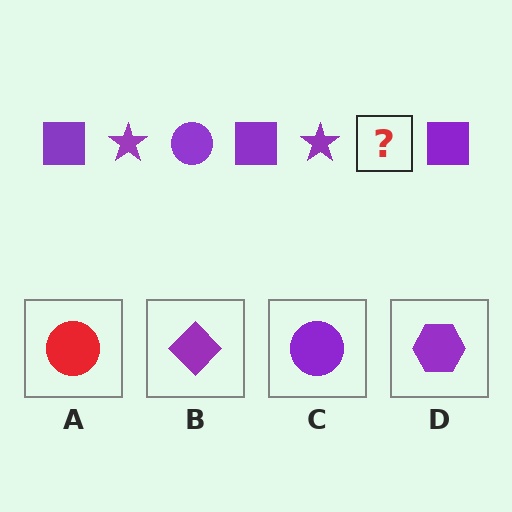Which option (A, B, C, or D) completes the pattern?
C.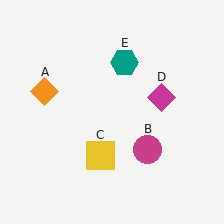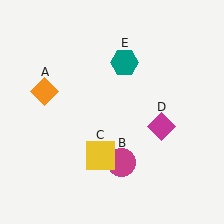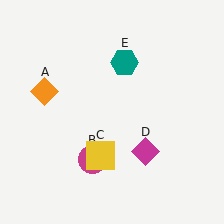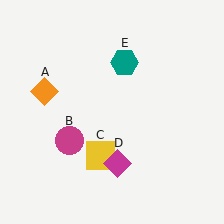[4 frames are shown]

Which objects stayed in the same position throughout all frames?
Orange diamond (object A) and yellow square (object C) and teal hexagon (object E) remained stationary.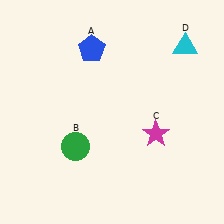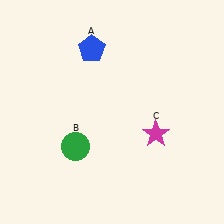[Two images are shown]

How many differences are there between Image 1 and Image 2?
There is 1 difference between the two images.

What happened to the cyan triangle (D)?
The cyan triangle (D) was removed in Image 2. It was in the top-right area of Image 1.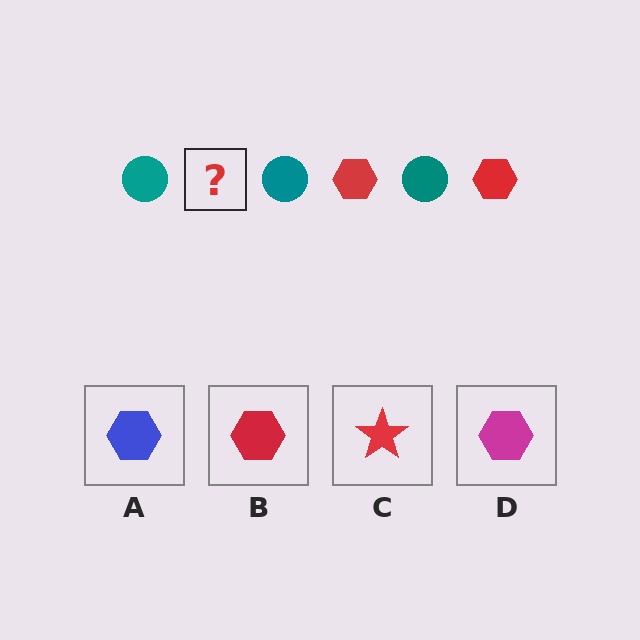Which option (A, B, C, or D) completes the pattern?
B.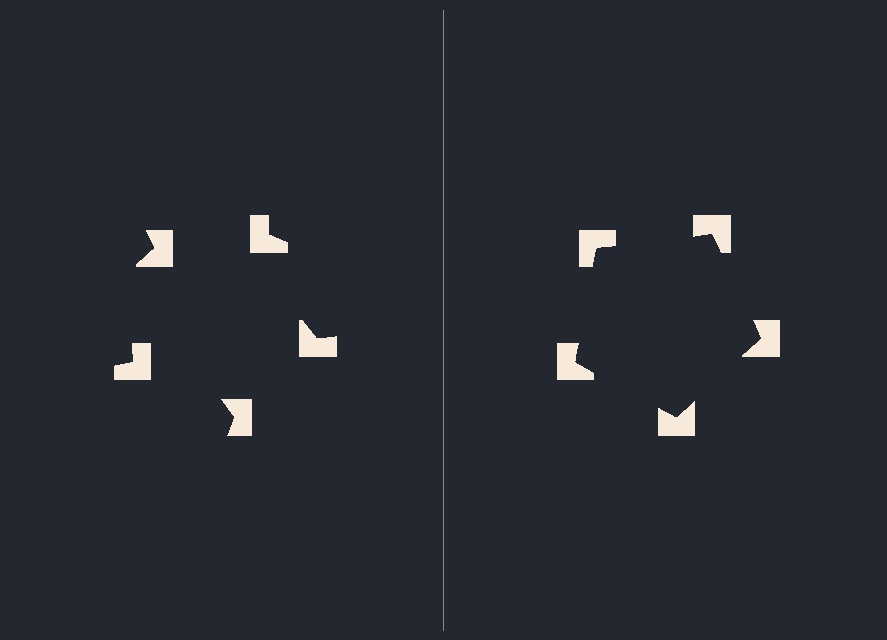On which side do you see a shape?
An illusory pentagon appears on the right side. On the left side the wedge cuts are rotated, so no coherent shape forms.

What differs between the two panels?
The notched squares are positioned identically on both sides; only the wedge orientations differ. On the right they align to a pentagon; on the left they are misaligned.